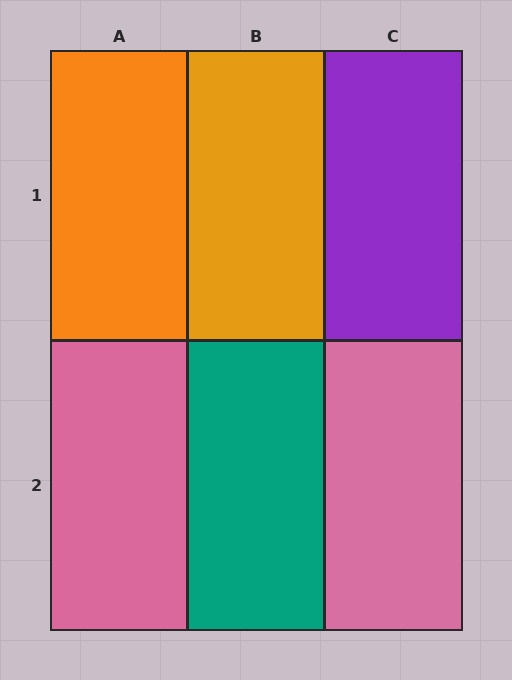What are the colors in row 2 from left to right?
Pink, teal, pink.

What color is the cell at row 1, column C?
Purple.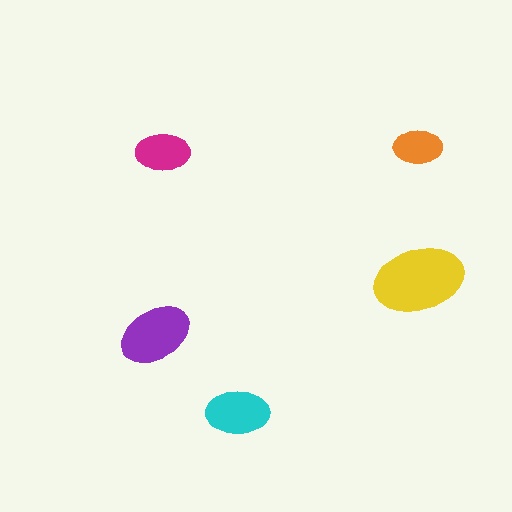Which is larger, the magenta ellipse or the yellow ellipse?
The yellow one.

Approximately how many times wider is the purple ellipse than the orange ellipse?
About 1.5 times wider.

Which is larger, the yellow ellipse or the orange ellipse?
The yellow one.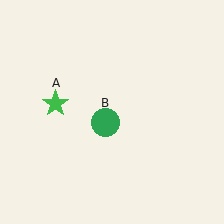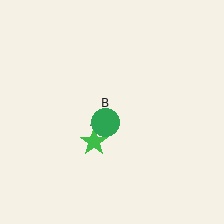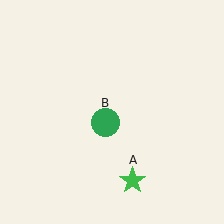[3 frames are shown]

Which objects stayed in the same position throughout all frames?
Green circle (object B) remained stationary.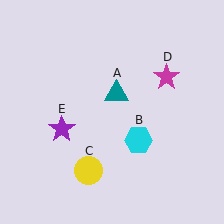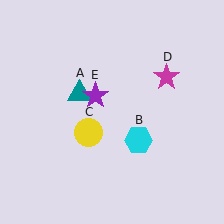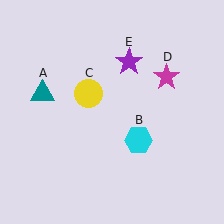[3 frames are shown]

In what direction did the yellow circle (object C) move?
The yellow circle (object C) moved up.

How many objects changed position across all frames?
3 objects changed position: teal triangle (object A), yellow circle (object C), purple star (object E).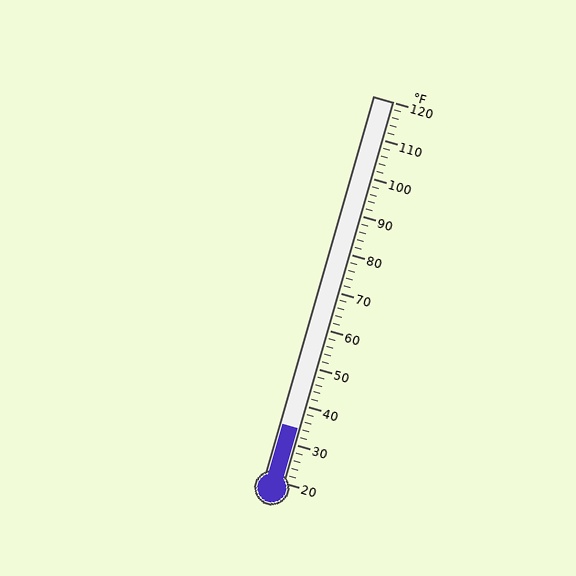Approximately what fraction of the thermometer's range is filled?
The thermometer is filled to approximately 15% of its range.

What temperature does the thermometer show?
The thermometer shows approximately 34°F.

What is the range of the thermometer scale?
The thermometer scale ranges from 20°F to 120°F.